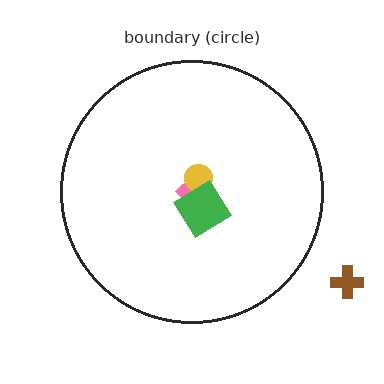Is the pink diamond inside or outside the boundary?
Inside.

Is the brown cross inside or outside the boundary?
Outside.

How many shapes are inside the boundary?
3 inside, 1 outside.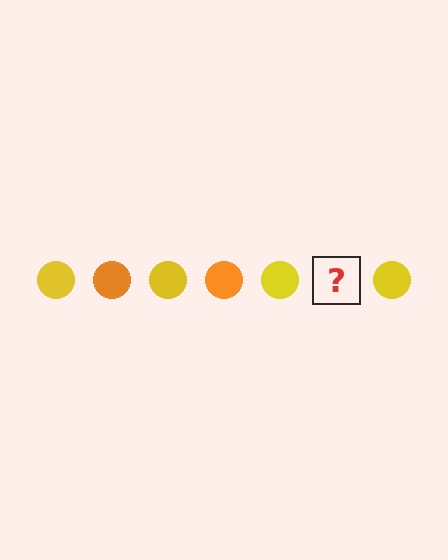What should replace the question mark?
The question mark should be replaced with an orange circle.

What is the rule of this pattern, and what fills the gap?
The rule is that the pattern cycles through yellow, orange circles. The gap should be filled with an orange circle.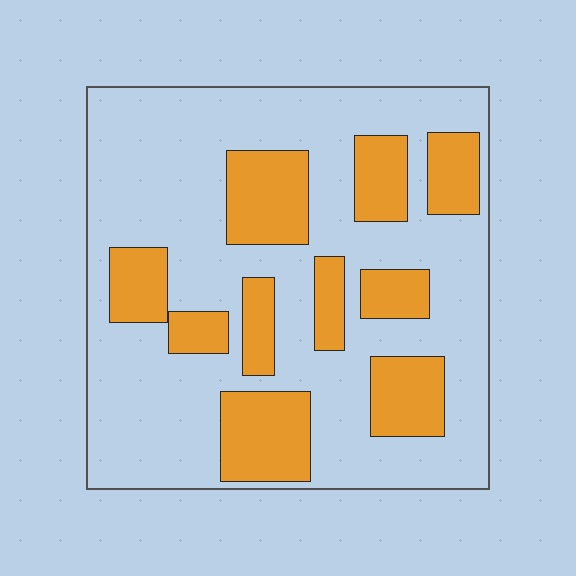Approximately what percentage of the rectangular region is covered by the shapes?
Approximately 30%.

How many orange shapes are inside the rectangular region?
10.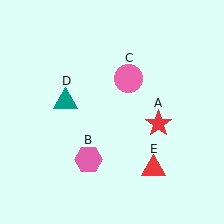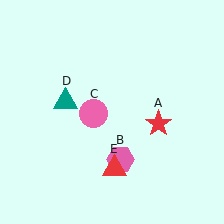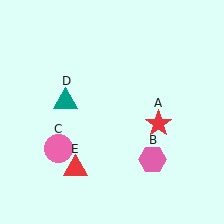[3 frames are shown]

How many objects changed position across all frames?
3 objects changed position: pink hexagon (object B), pink circle (object C), red triangle (object E).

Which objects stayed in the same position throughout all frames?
Red star (object A) and teal triangle (object D) remained stationary.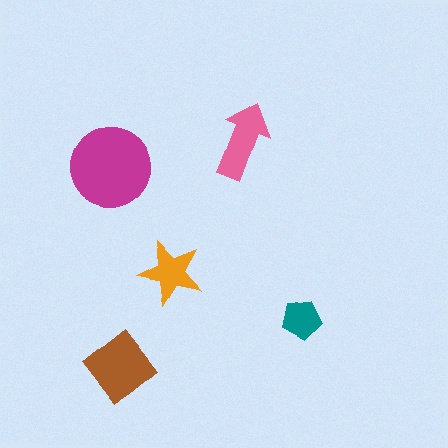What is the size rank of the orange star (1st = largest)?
4th.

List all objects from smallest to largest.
The teal pentagon, the orange star, the pink arrow, the brown diamond, the magenta circle.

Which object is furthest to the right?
The teal pentagon is rightmost.